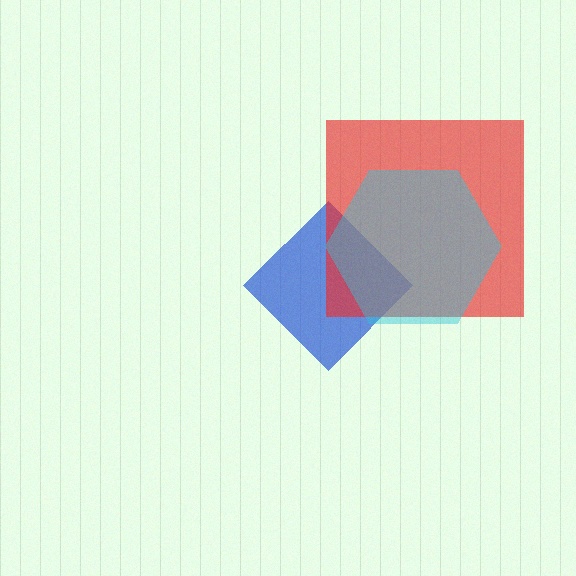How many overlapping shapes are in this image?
There are 3 overlapping shapes in the image.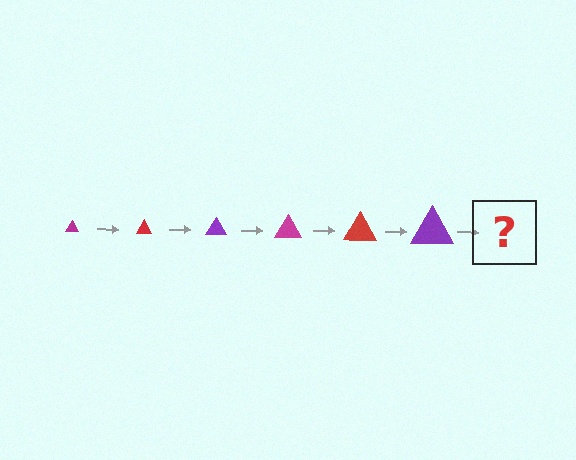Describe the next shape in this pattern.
It should be a magenta triangle, larger than the previous one.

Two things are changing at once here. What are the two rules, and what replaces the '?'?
The two rules are that the triangle grows larger each step and the color cycles through magenta, red, and purple. The '?' should be a magenta triangle, larger than the previous one.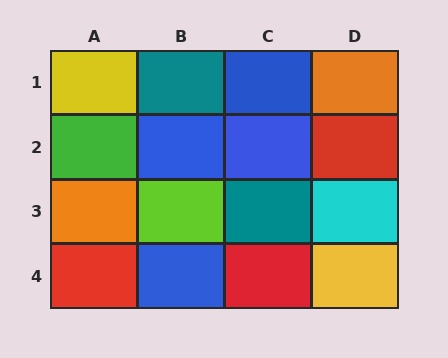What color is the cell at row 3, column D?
Cyan.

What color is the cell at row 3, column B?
Lime.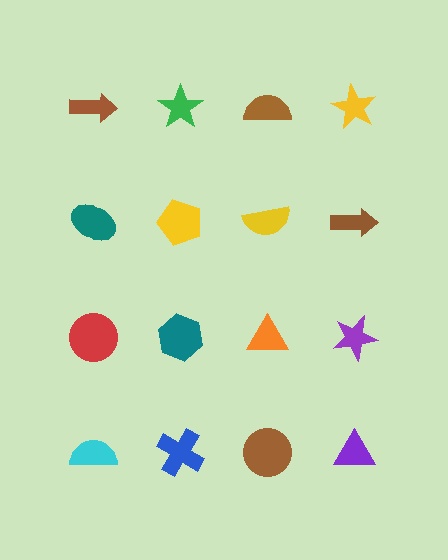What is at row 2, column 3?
A yellow semicircle.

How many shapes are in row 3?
4 shapes.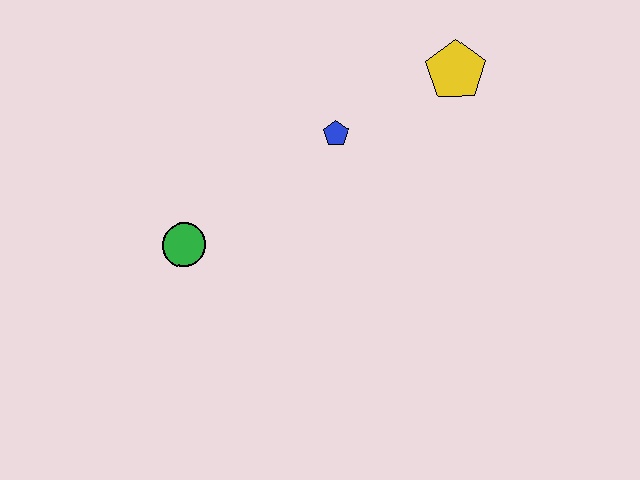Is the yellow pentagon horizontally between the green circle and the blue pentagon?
No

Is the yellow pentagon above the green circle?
Yes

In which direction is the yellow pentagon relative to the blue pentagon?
The yellow pentagon is to the right of the blue pentagon.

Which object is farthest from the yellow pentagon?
The green circle is farthest from the yellow pentagon.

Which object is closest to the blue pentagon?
The yellow pentagon is closest to the blue pentagon.